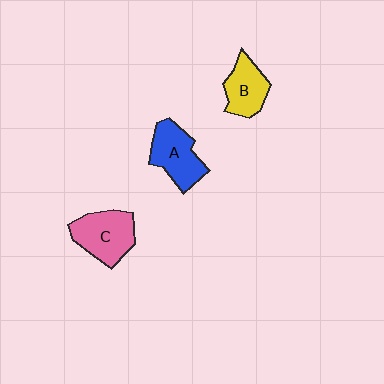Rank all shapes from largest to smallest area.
From largest to smallest: C (pink), A (blue), B (yellow).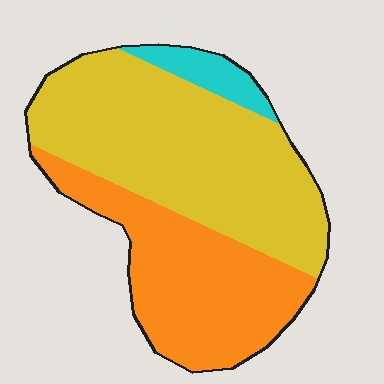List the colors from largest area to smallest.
From largest to smallest: yellow, orange, cyan.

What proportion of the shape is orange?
Orange covers roughly 40% of the shape.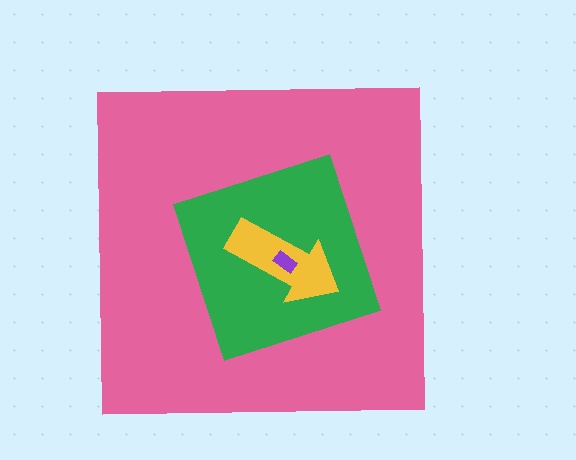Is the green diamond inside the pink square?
Yes.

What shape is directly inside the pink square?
The green diamond.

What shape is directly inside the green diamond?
The yellow arrow.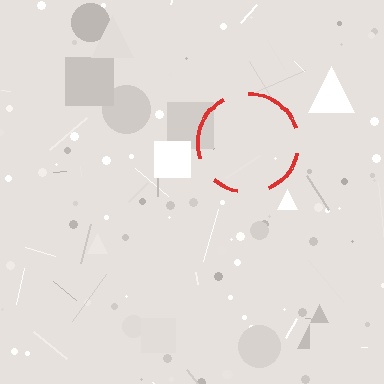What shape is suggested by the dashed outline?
The dashed outline suggests a circle.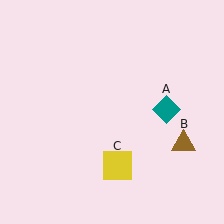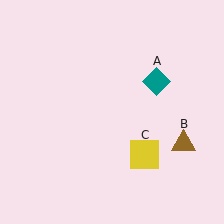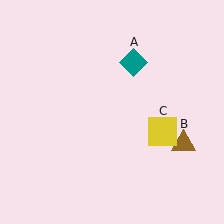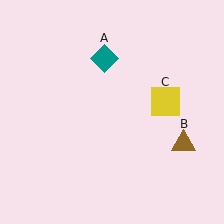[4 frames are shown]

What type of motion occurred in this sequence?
The teal diamond (object A), yellow square (object C) rotated counterclockwise around the center of the scene.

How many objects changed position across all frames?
2 objects changed position: teal diamond (object A), yellow square (object C).